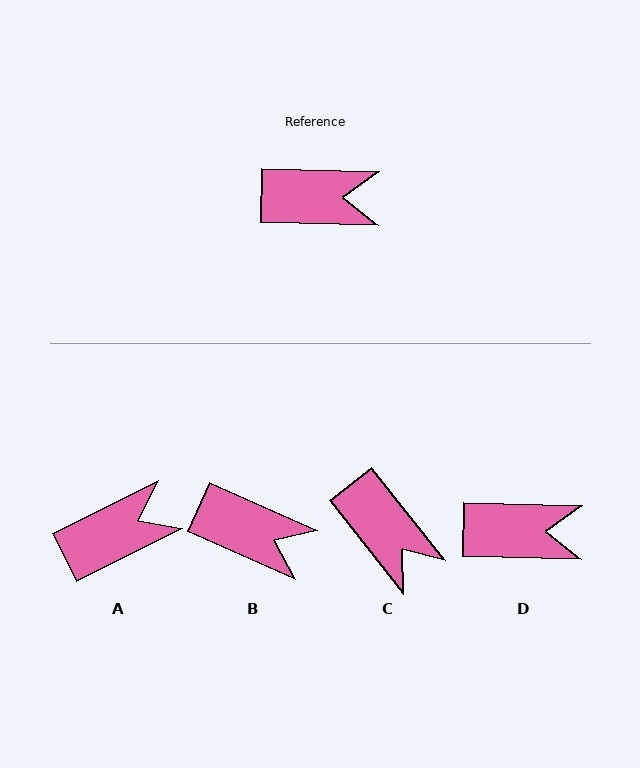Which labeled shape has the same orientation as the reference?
D.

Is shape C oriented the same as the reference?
No, it is off by about 50 degrees.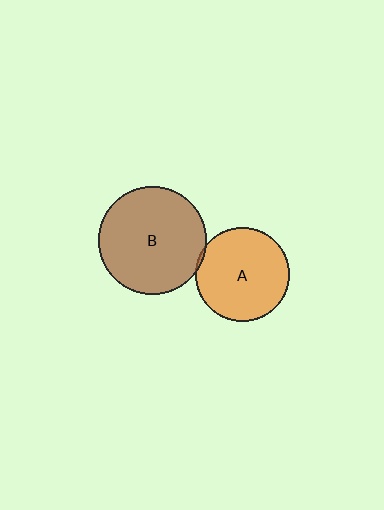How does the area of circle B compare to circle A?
Approximately 1.3 times.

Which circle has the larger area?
Circle B (brown).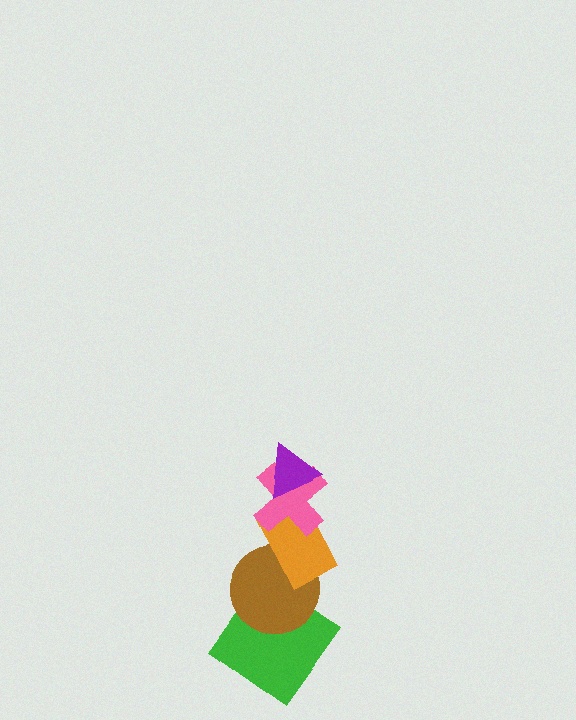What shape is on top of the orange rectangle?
The pink cross is on top of the orange rectangle.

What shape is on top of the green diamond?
The brown circle is on top of the green diamond.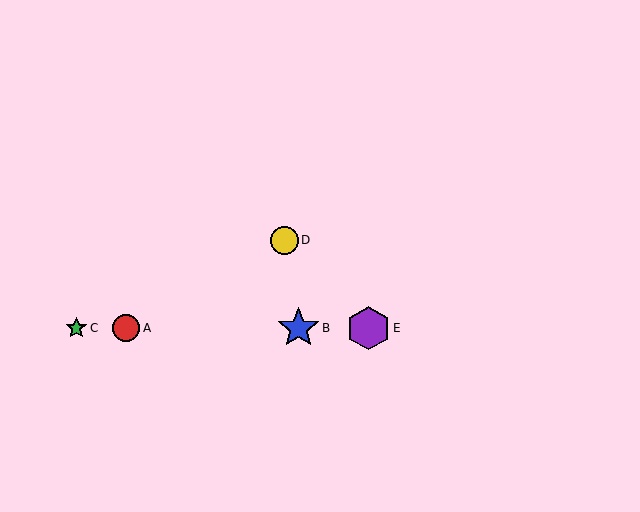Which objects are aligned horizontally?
Objects A, B, C, E are aligned horizontally.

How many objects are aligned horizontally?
4 objects (A, B, C, E) are aligned horizontally.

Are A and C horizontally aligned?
Yes, both are at y≈328.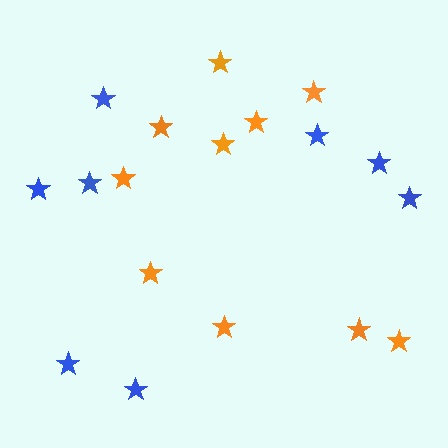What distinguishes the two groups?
There are 2 groups: one group of orange stars (10) and one group of blue stars (8).